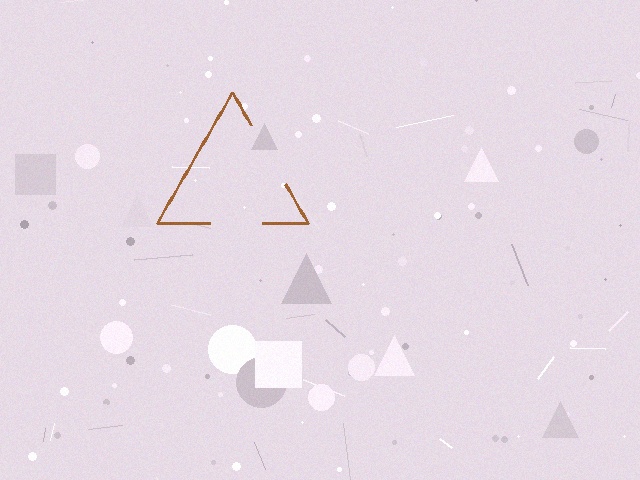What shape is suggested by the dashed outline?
The dashed outline suggests a triangle.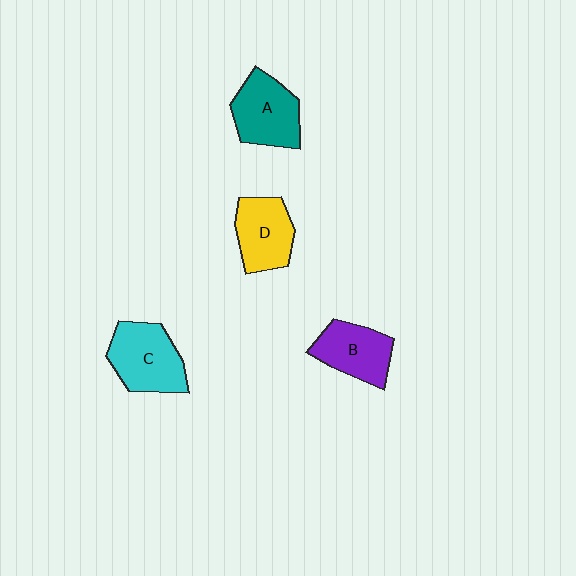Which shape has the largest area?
Shape C (cyan).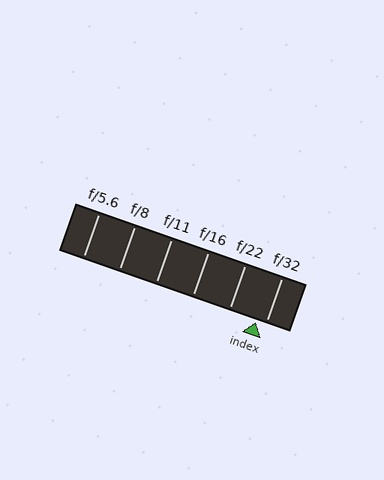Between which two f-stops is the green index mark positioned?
The index mark is between f/22 and f/32.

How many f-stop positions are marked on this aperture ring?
There are 6 f-stop positions marked.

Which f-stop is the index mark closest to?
The index mark is closest to f/32.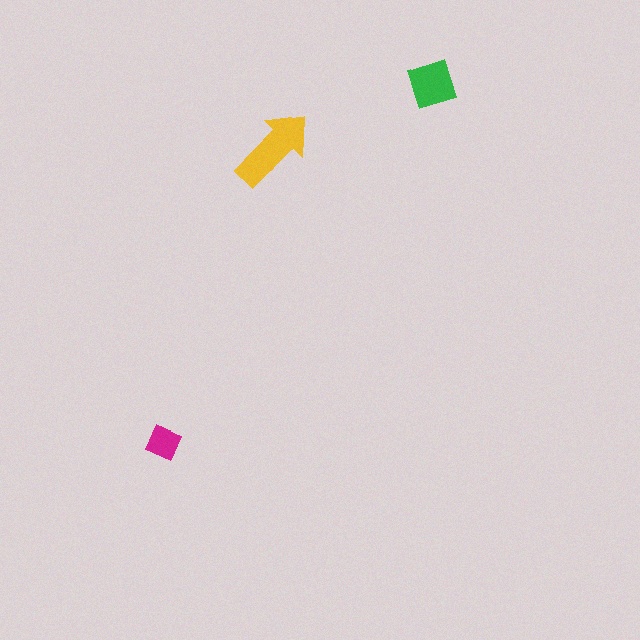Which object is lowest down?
The magenta diamond is bottommost.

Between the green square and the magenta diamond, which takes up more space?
The green square.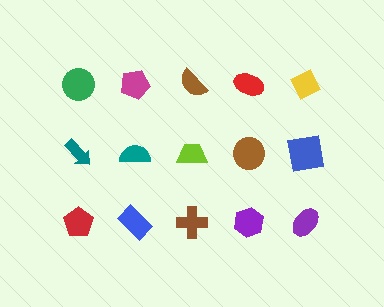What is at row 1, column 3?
A brown semicircle.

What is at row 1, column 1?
A green circle.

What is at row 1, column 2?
A magenta pentagon.